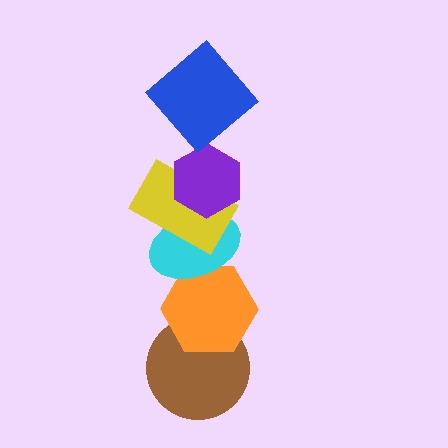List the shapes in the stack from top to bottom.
From top to bottom: the blue diamond, the purple hexagon, the yellow rectangle, the cyan ellipse, the orange hexagon, the brown circle.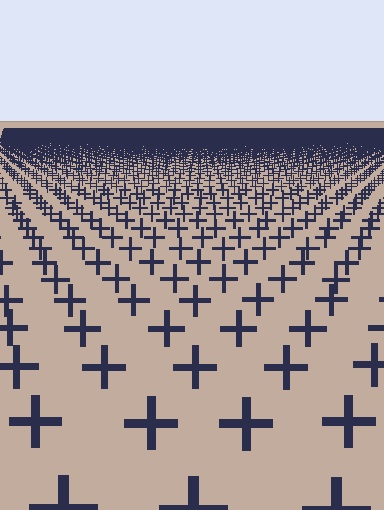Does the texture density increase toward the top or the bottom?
Density increases toward the top.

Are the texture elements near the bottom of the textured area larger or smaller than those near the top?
Larger. Near the bottom, elements are closer to the viewer and appear at a bigger on-screen size.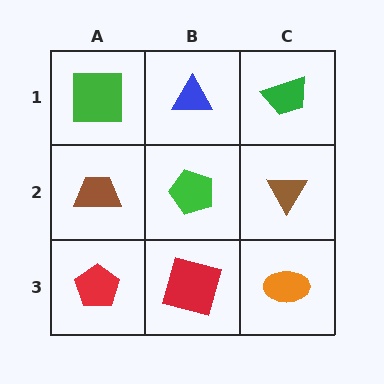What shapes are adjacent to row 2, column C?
A green trapezoid (row 1, column C), an orange ellipse (row 3, column C), a green pentagon (row 2, column B).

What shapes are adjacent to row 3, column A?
A brown trapezoid (row 2, column A), a red square (row 3, column B).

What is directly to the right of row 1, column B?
A green trapezoid.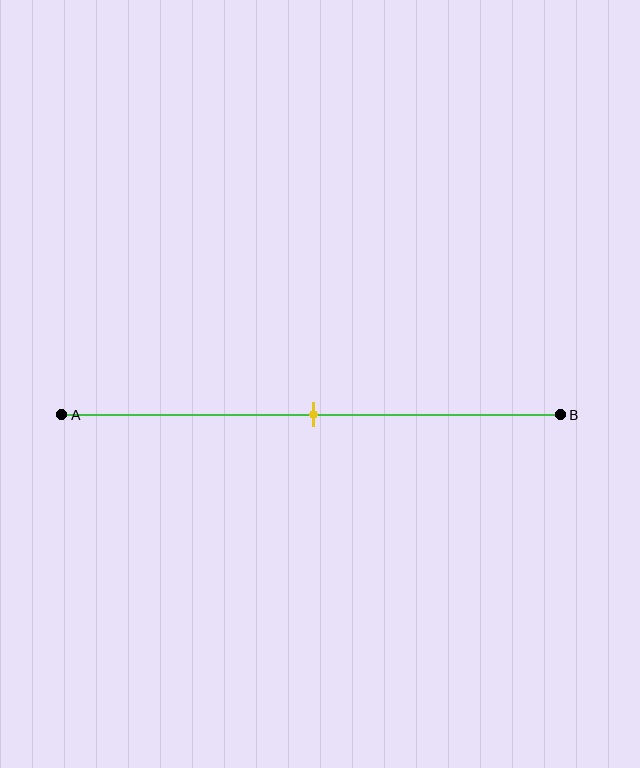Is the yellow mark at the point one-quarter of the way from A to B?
No, the mark is at about 50% from A, not at the 25% one-quarter point.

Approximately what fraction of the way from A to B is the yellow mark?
The yellow mark is approximately 50% of the way from A to B.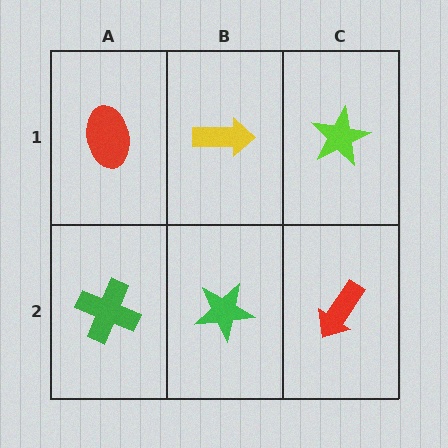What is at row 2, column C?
A red arrow.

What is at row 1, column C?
A lime star.